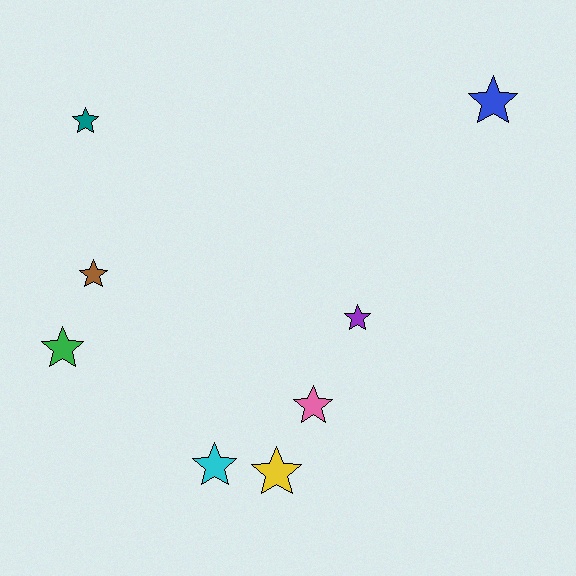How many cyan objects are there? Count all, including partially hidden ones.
There is 1 cyan object.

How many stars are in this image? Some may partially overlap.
There are 8 stars.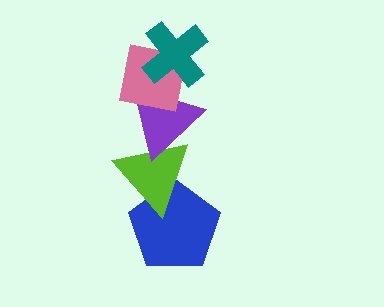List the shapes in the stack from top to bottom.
From top to bottom: the teal cross, the pink square, the purple triangle, the lime triangle, the blue pentagon.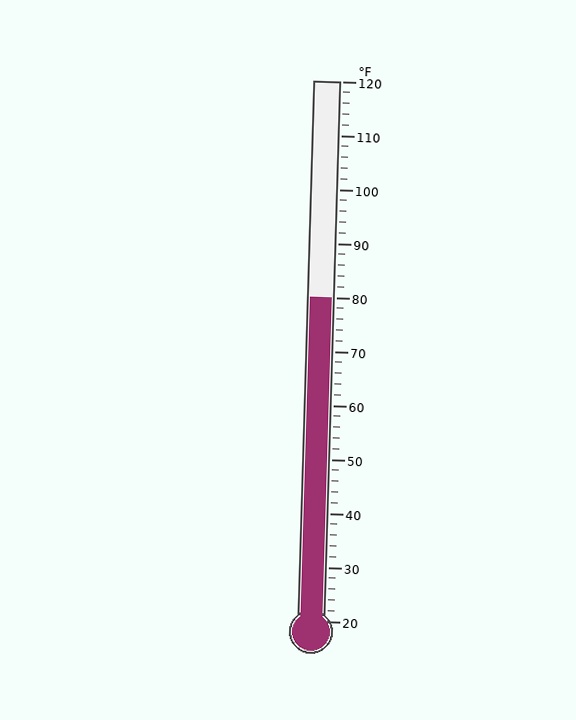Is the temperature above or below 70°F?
The temperature is above 70°F.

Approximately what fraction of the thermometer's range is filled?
The thermometer is filled to approximately 60% of its range.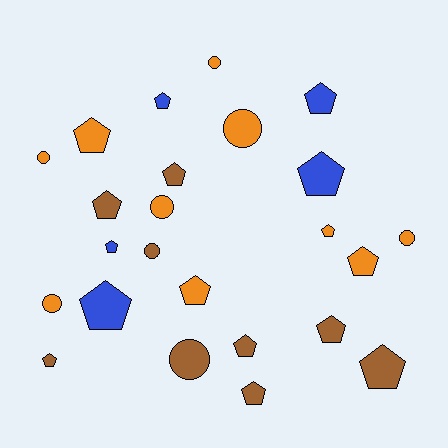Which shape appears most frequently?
Pentagon, with 16 objects.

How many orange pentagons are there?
There are 4 orange pentagons.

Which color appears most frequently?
Orange, with 10 objects.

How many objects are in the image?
There are 24 objects.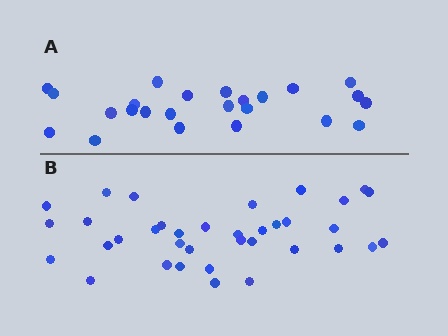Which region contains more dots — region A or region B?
Region B (the bottom region) has more dots.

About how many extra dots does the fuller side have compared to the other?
Region B has roughly 12 or so more dots than region A.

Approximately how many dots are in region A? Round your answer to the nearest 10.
About 20 dots. (The exact count is 24, which rounds to 20.)